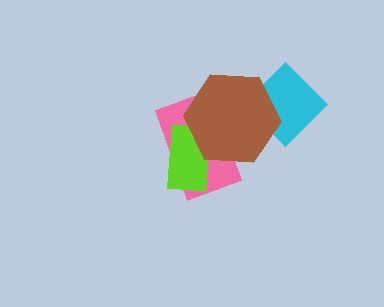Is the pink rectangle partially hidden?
Yes, it is partially covered by another shape.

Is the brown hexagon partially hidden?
No, no other shape covers it.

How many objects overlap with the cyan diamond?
1 object overlaps with the cyan diamond.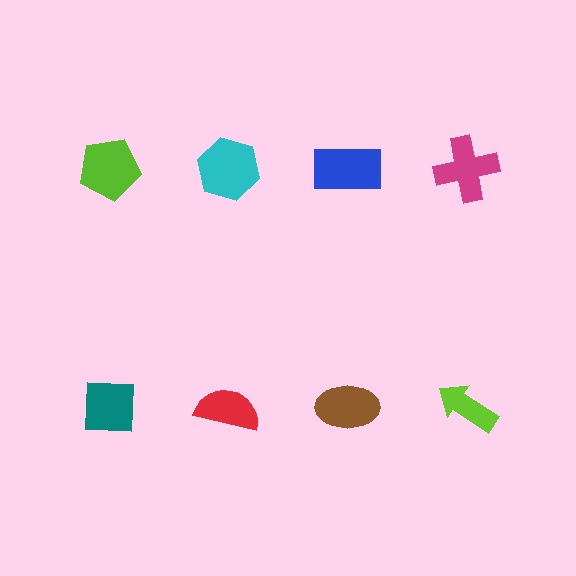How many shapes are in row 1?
4 shapes.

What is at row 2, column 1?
A teal square.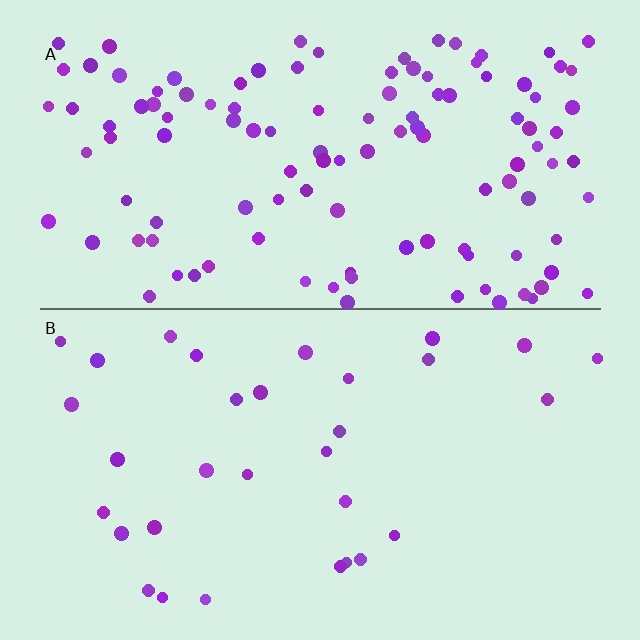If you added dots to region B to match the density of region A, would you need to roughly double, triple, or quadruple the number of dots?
Approximately quadruple.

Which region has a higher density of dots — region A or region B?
A (the top).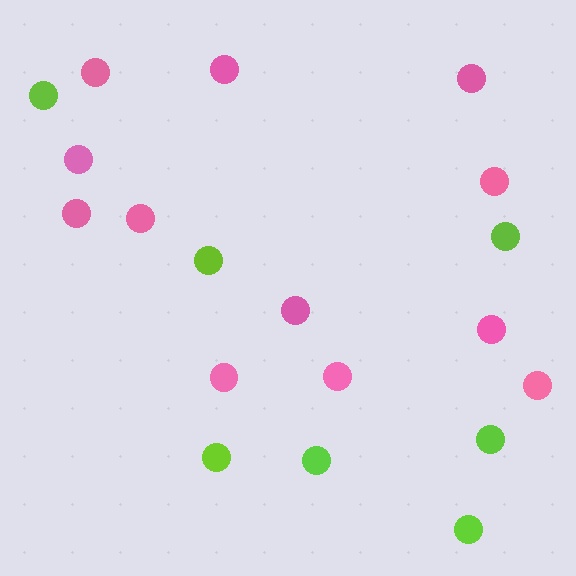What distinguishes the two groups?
There are 2 groups: one group of pink circles (12) and one group of lime circles (7).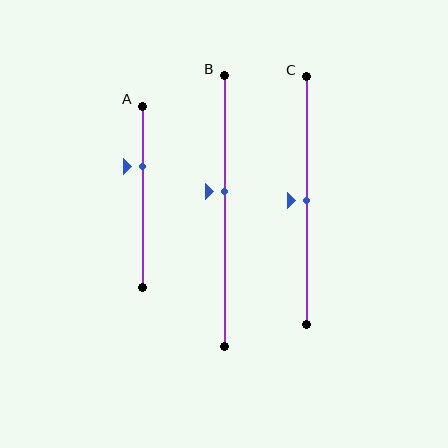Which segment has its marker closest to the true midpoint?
Segment C has its marker closest to the true midpoint.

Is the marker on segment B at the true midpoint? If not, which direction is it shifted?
No, the marker on segment B is shifted upward by about 7% of the segment length.